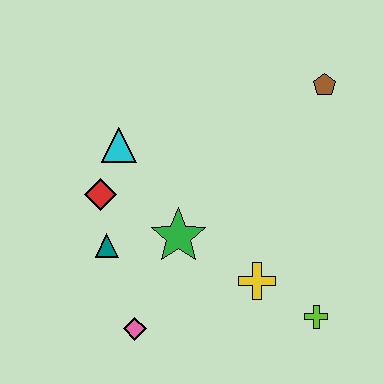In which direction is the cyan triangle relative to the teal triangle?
The cyan triangle is above the teal triangle.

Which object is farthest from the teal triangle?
The brown pentagon is farthest from the teal triangle.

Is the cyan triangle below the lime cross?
No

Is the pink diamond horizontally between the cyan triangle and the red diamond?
No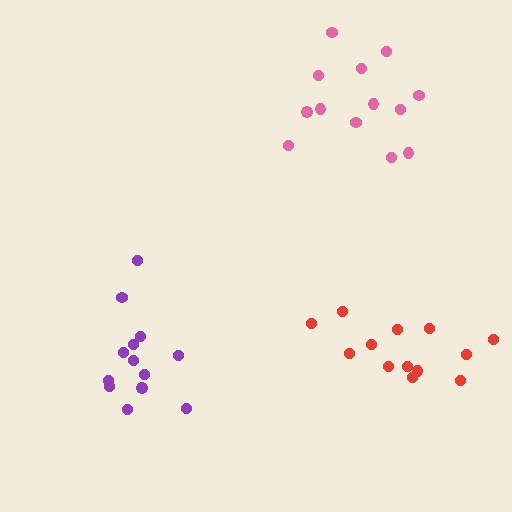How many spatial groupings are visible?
There are 3 spatial groupings.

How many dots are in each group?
Group 1: 13 dots, Group 2: 13 dots, Group 3: 13 dots (39 total).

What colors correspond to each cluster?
The clusters are colored: purple, pink, red.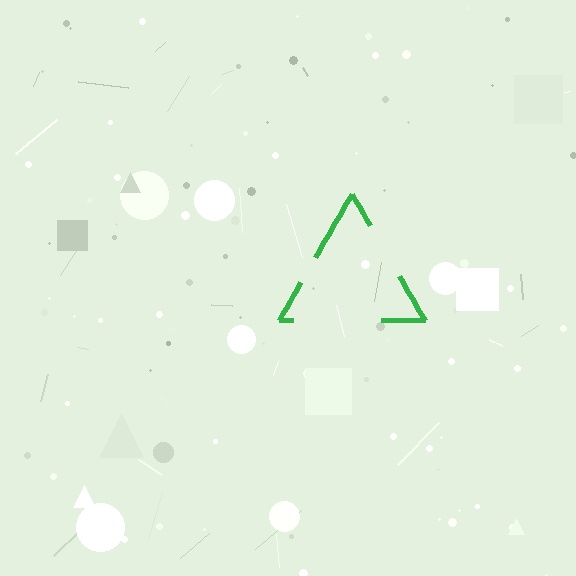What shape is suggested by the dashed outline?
The dashed outline suggests a triangle.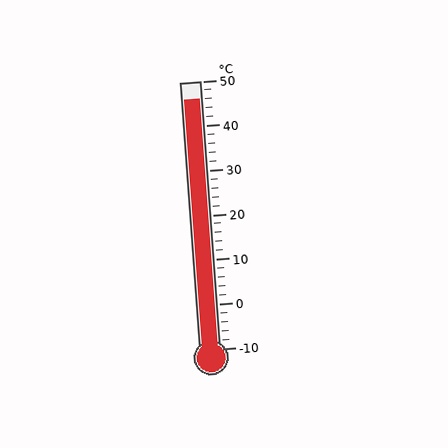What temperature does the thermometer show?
The thermometer shows approximately 46°C.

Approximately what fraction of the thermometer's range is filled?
The thermometer is filled to approximately 95% of its range.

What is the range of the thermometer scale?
The thermometer scale ranges from -10°C to 50°C.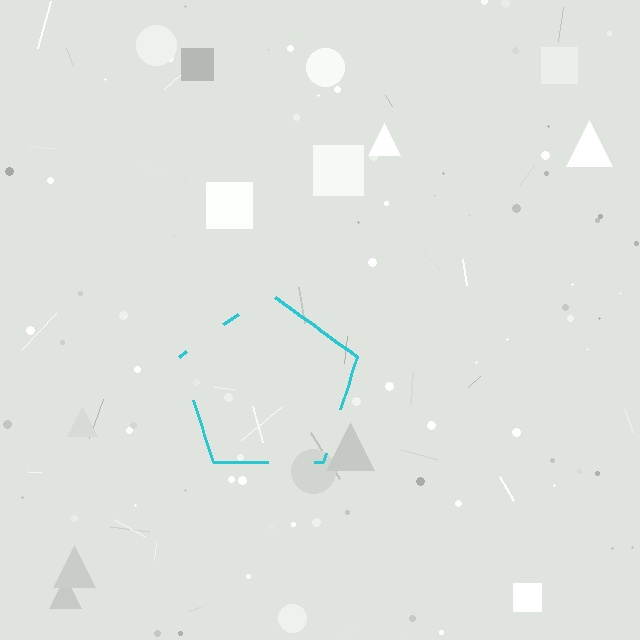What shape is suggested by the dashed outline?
The dashed outline suggests a pentagon.